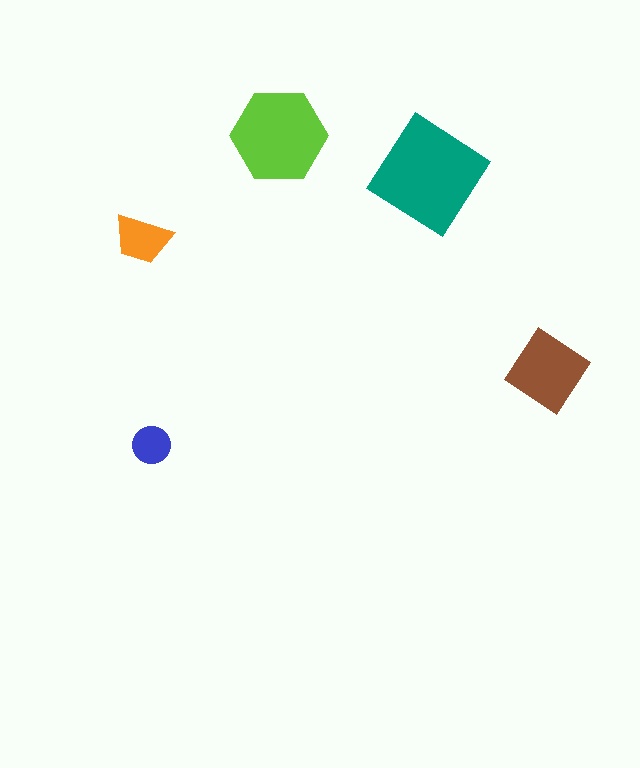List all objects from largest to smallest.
The teal diamond, the lime hexagon, the brown diamond, the orange trapezoid, the blue circle.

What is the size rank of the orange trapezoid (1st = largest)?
4th.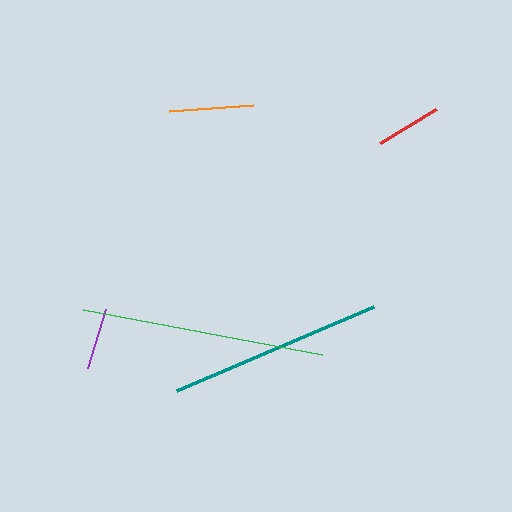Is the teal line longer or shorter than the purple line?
The teal line is longer than the purple line.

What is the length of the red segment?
The red segment is approximately 65 pixels long.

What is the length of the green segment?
The green segment is approximately 244 pixels long.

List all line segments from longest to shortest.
From longest to shortest: green, teal, orange, red, purple.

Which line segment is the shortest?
The purple line is the shortest at approximately 61 pixels.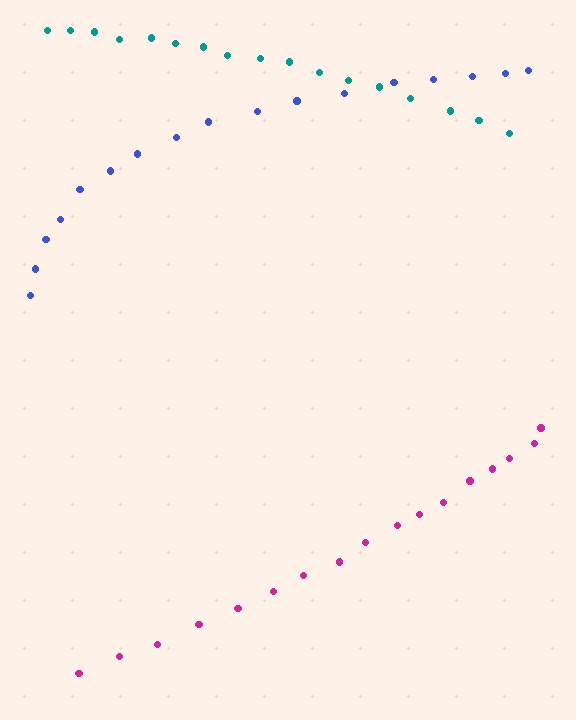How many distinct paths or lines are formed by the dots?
There are 3 distinct paths.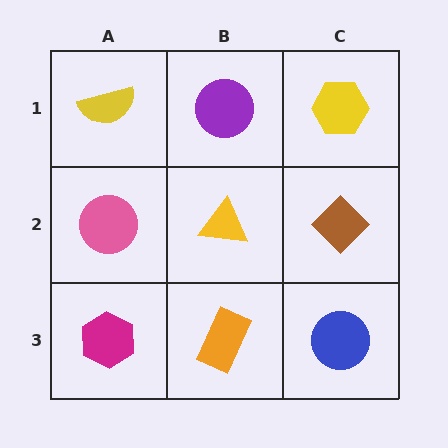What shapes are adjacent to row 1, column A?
A pink circle (row 2, column A), a purple circle (row 1, column B).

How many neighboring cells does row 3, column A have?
2.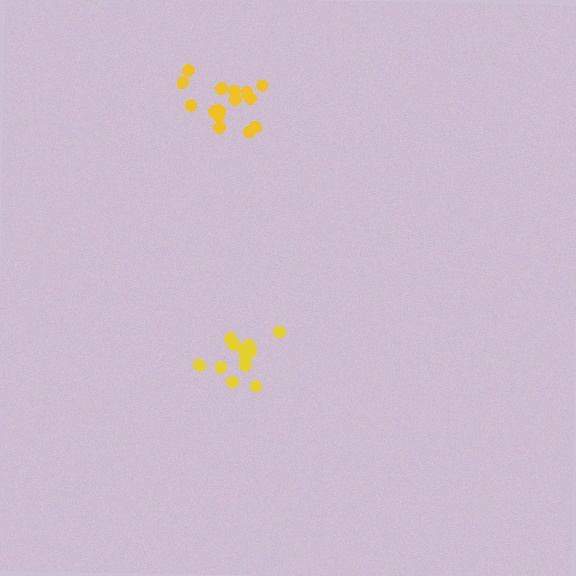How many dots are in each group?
Group 1: 13 dots, Group 2: 15 dots (28 total).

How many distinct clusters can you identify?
There are 2 distinct clusters.